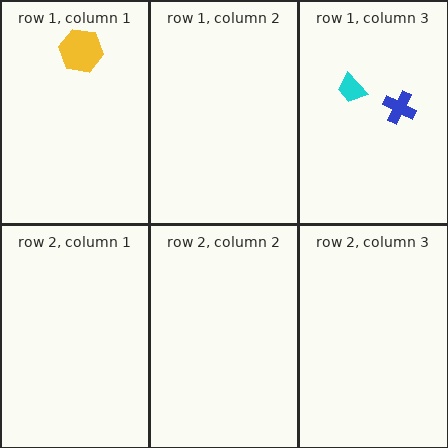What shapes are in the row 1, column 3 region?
The cyan trapezoid, the blue cross.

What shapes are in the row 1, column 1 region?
The yellow hexagon.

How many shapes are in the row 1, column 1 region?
1.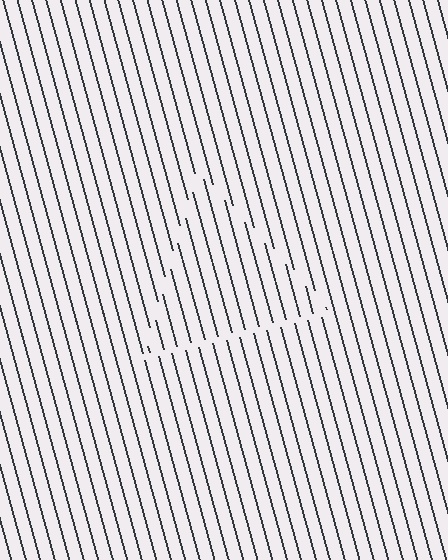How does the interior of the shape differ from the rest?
The interior of the shape contains the same grating, shifted by half a period — the contour is defined by the phase discontinuity where line-ends from the inner and outer gratings abut.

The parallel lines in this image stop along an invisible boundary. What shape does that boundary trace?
An illusory triangle. The interior of the shape contains the same grating, shifted by half a period — the contour is defined by the phase discontinuity where line-ends from the inner and outer gratings abut.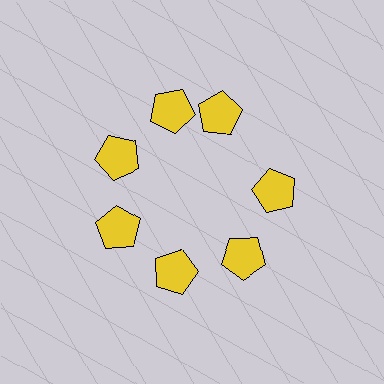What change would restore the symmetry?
The symmetry would be restored by rotating it back into even spacing with its neighbors so that all 7 pentagons sit at equal angles and equal distance from the center.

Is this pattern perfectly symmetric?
No. The 7 yellow pentagons are arranged in a ring, but one element near the 1 o'clock position is rotated out of alignment along the ring, breaking the 7-fold rotational symmetry.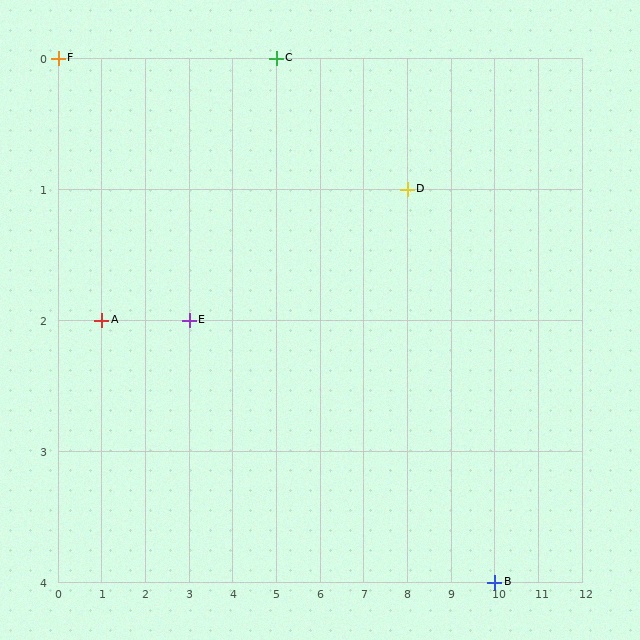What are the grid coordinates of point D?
Point D is at grid coordinates (8, 1).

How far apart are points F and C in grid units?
Points F and C are 5 columns apart.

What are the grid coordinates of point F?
Point F is at grid coordinates (0, 0).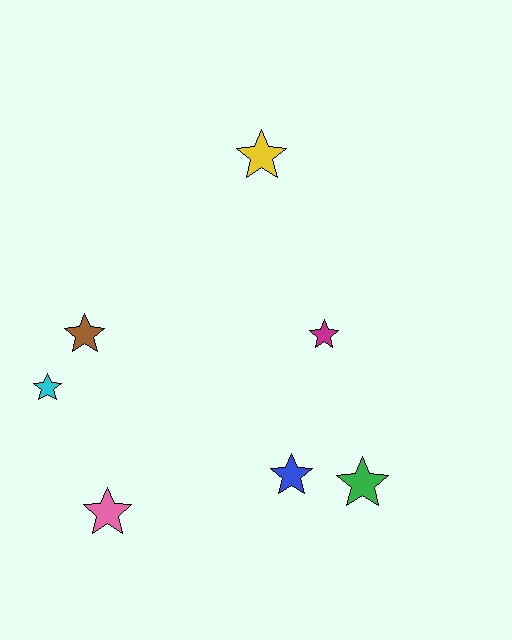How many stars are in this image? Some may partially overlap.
There are 7 stars.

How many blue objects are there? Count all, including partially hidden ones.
There is 1 blue object.